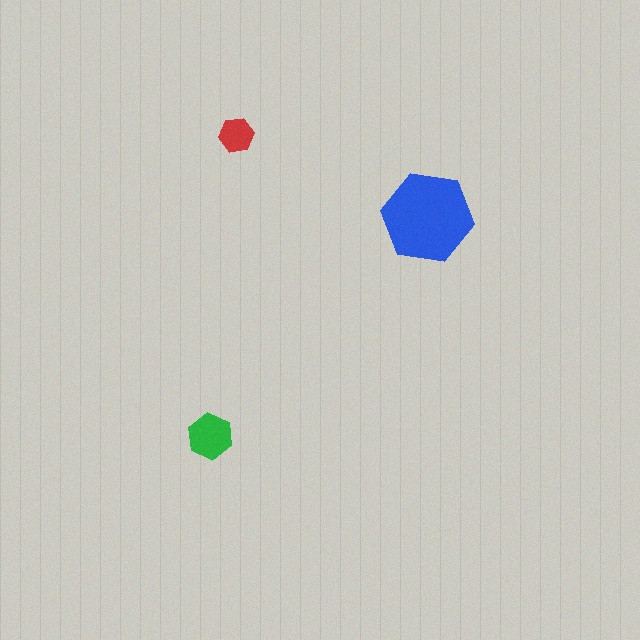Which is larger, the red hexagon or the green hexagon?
The green one.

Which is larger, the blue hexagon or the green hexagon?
The blue one.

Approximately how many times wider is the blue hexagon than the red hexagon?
About 2.5 times wider.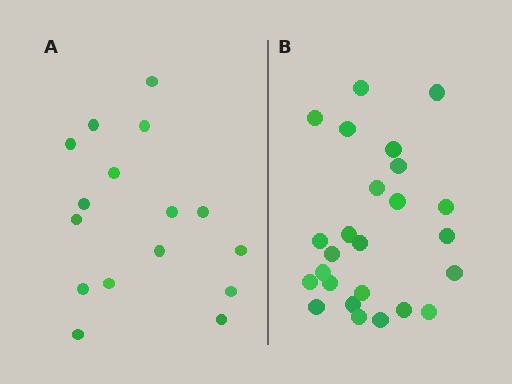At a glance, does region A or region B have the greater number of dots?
Region B (the right region) has more dots.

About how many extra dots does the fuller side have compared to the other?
Region B has roughly 8 or so more dots than region A.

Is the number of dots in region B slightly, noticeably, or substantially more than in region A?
Region B has substantially more. The ratio is roughly 1.6 to 1.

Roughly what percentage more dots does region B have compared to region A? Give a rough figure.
About 55% more.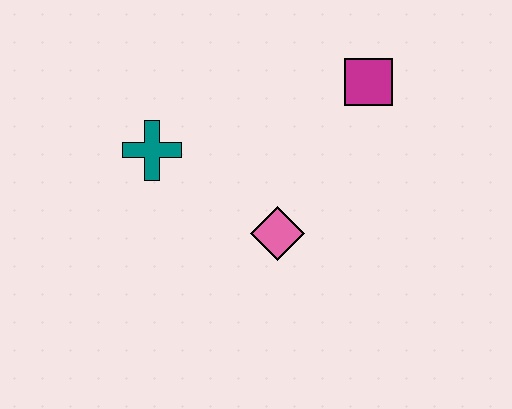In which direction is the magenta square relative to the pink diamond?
The magenta square is above the pink diamond.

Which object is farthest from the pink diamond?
The magenta square is farthest from the pink diamond.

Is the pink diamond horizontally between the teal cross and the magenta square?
Yes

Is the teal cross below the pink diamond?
No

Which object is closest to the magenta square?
The pink diamond is closest to the magenta square.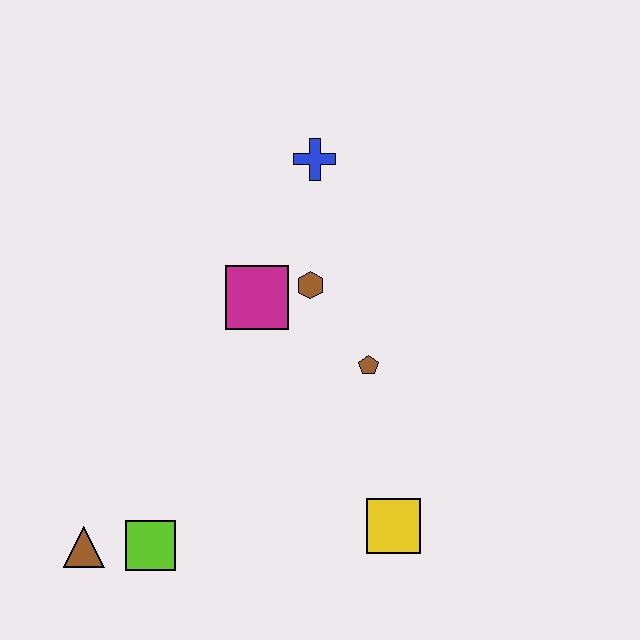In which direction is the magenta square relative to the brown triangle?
The magenta square is above the brown triangle.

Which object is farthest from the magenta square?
The brown triangle is farthest from the magenta square.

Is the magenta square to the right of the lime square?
Yes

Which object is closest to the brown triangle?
The lime square is closest to the brown triangle.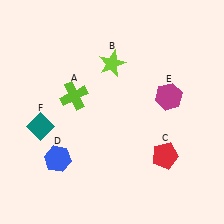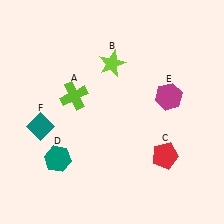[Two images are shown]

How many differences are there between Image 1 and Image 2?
There is 1 difference between the two images.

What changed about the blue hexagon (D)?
In Image 1, D is blue. In Image 2, it changed to teal.